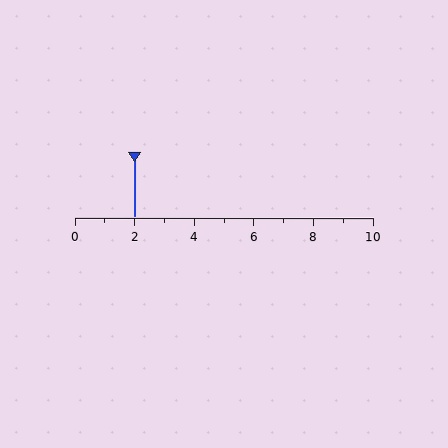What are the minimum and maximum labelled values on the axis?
The axis runs from 0 to 10.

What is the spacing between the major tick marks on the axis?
The major ticks are spaced 2 apart.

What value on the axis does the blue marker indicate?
The marker indicates approximately 2.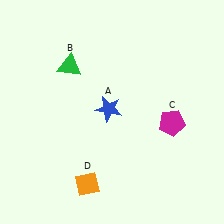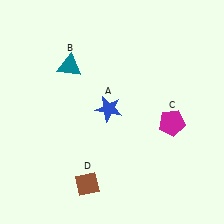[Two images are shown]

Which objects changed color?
B changed from green to teal. D changed from orange to brown.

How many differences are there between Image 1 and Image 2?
There are 2 differences between the two images.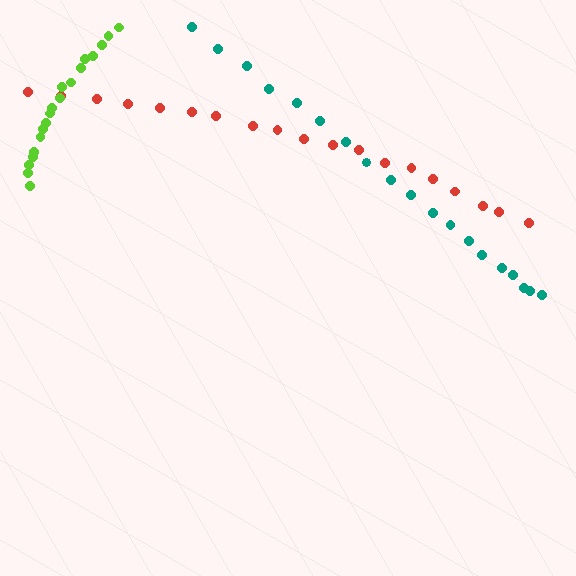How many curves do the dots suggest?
There are 3 distinct paths.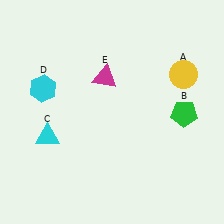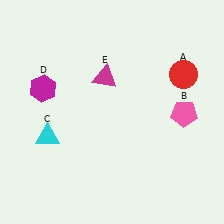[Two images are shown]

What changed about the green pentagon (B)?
In Image 1, B is green. In Image 2, it changed to pink.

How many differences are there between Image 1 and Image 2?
There are 3 differences between the two images.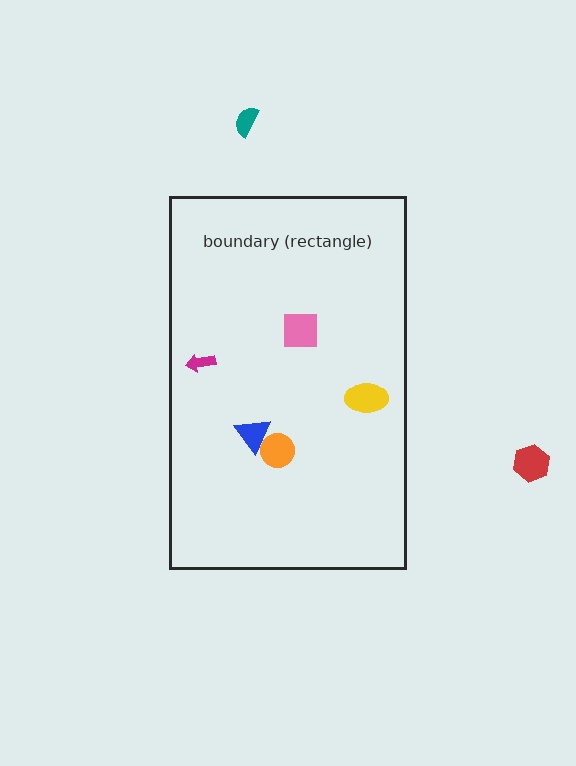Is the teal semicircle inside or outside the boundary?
Outside.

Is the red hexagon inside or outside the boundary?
Outside.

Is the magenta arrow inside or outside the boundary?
Inside.